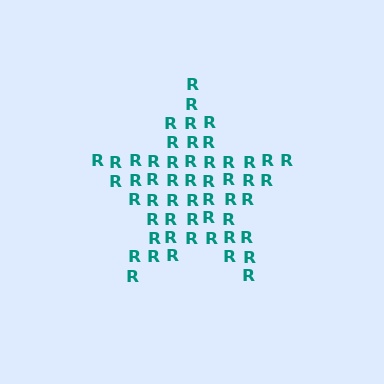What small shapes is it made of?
It is made of small letter R's.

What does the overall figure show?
The overall figure shows a star.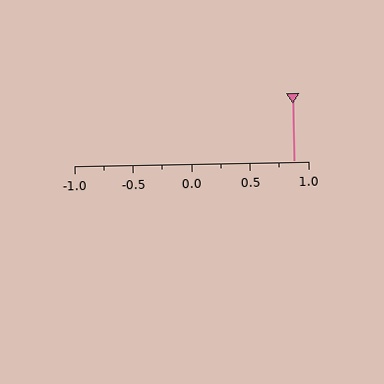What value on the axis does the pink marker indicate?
The marker indicates approximately 0.88.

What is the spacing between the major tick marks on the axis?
The major ticks are spaced 0.5 apart.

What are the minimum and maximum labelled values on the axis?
The axis runs from -1.0 to 1.0.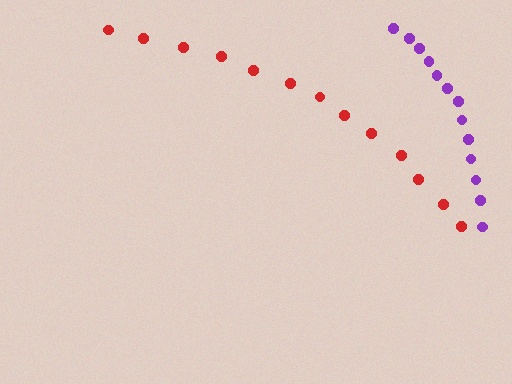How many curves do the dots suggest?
There are 2 distinct paths.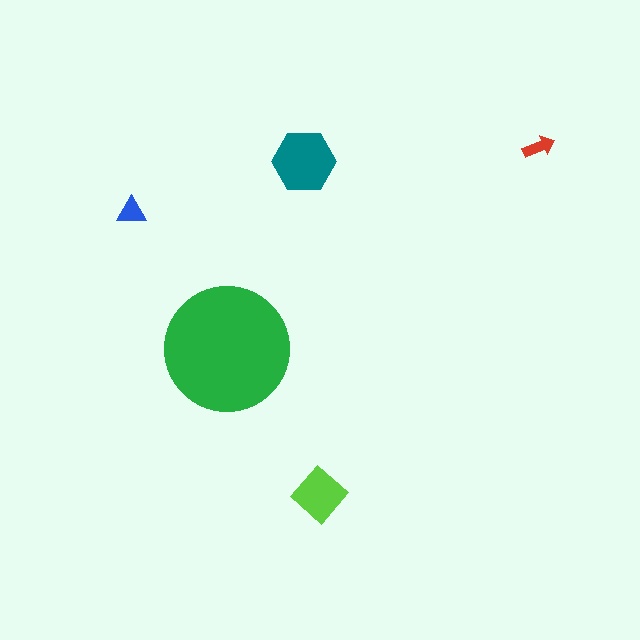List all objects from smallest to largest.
The red arrow, the blue triangle, the lime diamond, the teal hexagon, the green circle.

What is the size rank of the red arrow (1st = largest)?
5th.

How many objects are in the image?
There are 5 objects in the image.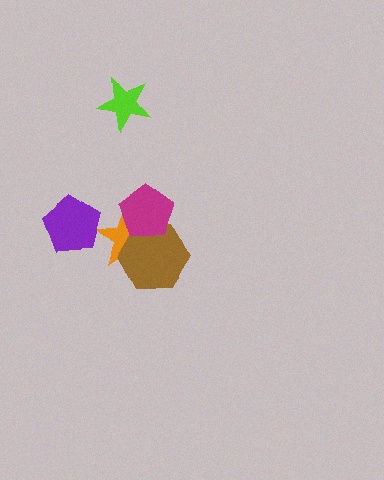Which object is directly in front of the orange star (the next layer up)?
The purple pentagon is directly in front of the orange star.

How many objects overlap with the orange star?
3 objects overlap with the orange star.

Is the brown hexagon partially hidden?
Yes, it is partially covered by another shape.